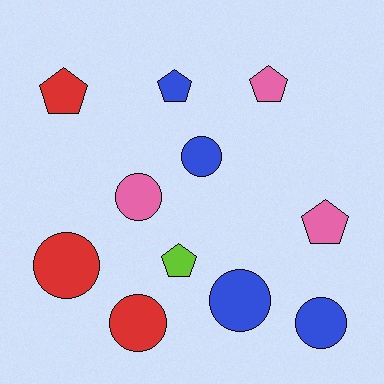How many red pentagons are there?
There is 1 red pentagon.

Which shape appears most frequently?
Circle, with 6 objects.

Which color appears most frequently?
Blue, with 4 objects.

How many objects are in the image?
There are 11 objects.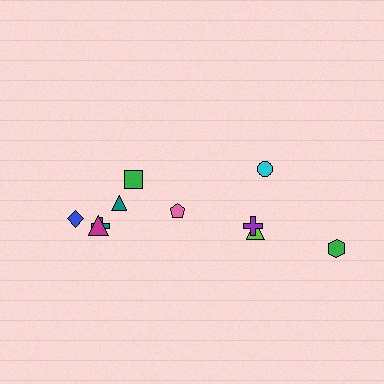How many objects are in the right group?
There are 4 objects.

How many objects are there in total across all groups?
There are 10 objects.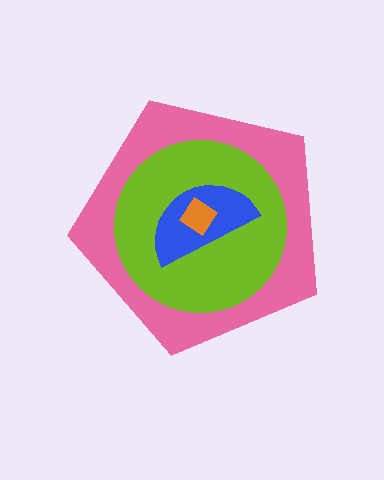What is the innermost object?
The orange diamond.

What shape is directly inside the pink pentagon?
The lime circle.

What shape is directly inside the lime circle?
The blue semicircle.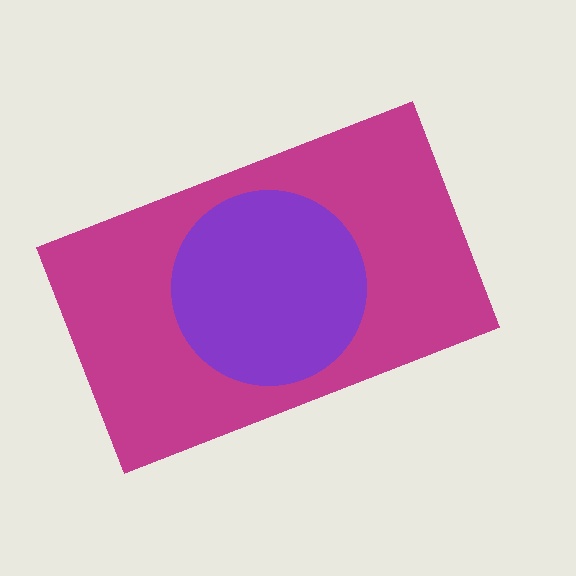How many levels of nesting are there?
2.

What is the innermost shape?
The purple circle.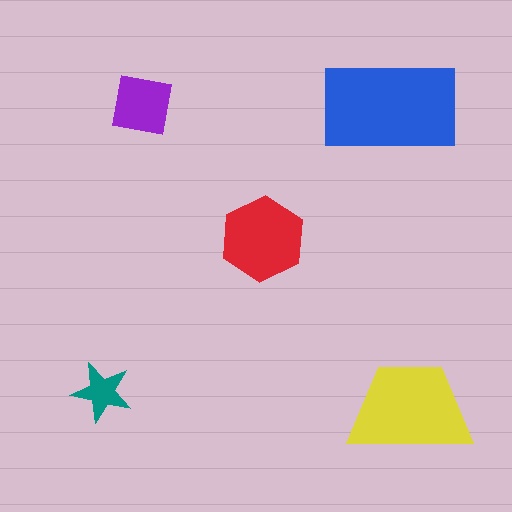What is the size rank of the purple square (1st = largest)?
4th.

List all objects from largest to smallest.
The blue rectangle, the yellow trapezoid, the red hexagon, the purple square, the teal star.